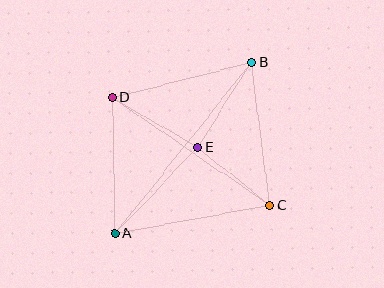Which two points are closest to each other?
Points C and E are closest to each other.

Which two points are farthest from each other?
Points A and B are farthest from each other.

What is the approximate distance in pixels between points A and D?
The distance between A and D is approximately 136 pixels.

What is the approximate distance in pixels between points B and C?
The distance between B and C is approximately 144 pixels.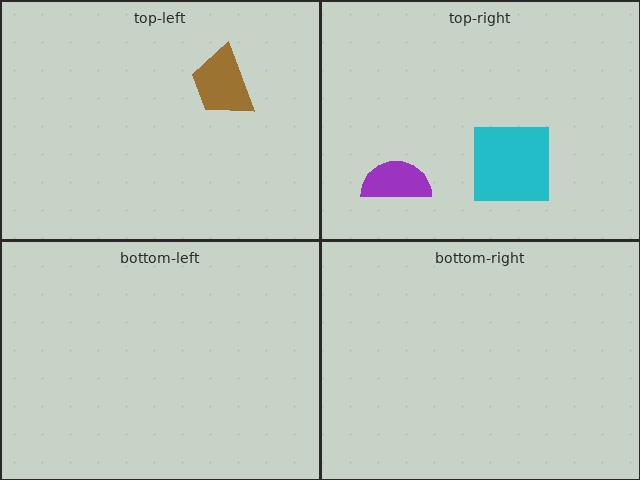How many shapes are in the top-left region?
1.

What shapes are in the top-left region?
The brown trapezoid.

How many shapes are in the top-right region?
2.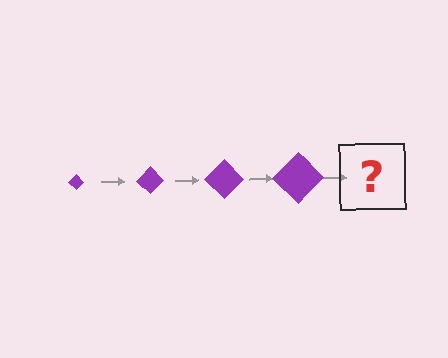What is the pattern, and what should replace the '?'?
The pattern is that the diamond gets progressively larger each step. The '?' should be a purple diamond, larger than the previous one.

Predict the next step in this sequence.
The next step is a purple diamond, larger than the previous one.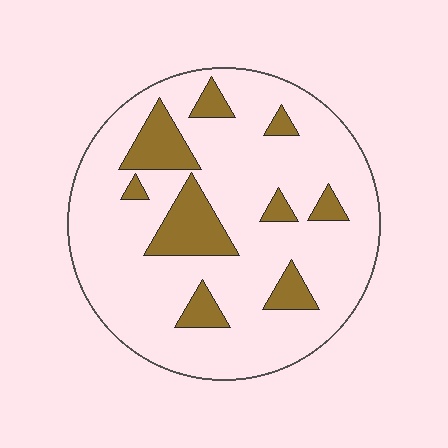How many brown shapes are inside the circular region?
9.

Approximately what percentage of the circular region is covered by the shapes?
Approximately 20%.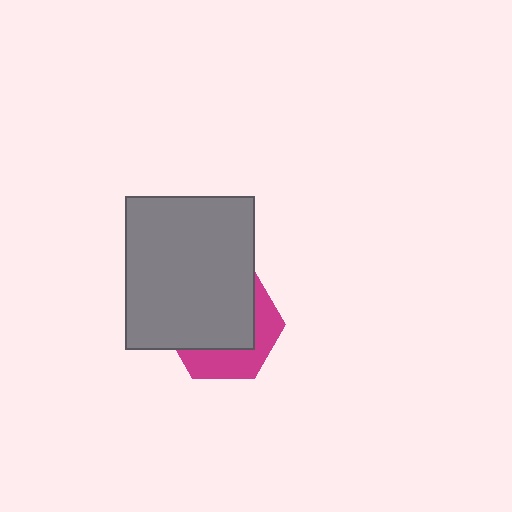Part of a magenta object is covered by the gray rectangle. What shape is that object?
It is a hexagon.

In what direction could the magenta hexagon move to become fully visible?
The magenta hexagon could move toward the lower-right. That would shift it out from behind the gray rectangle entirely.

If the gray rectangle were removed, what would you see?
You would see the complete magenta hexagon.